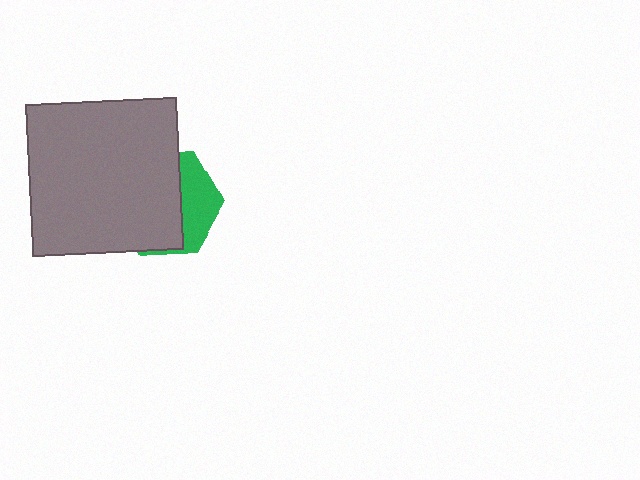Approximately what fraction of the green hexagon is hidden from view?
Roughly 65% of the green hexagon is hidden behind the gray square.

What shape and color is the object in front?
The object in front is a gray square.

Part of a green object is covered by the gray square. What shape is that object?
It is a hexagon.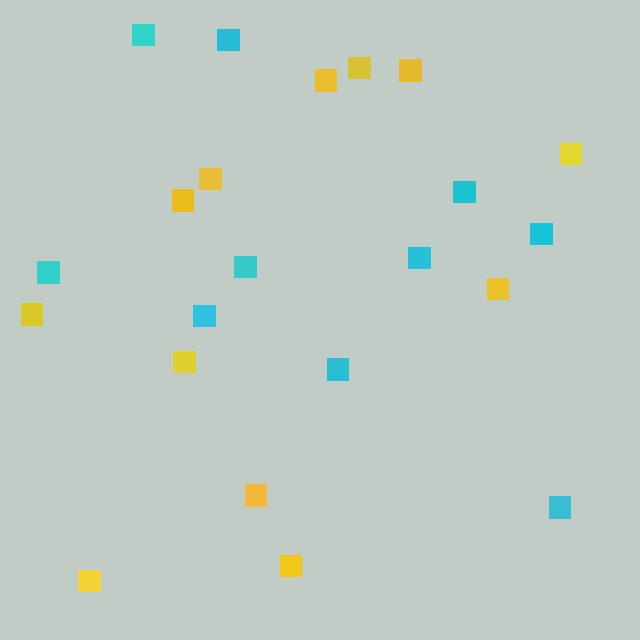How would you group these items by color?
There are 2 groups: one group of cyan squares (10) and one group of yellow squares (12).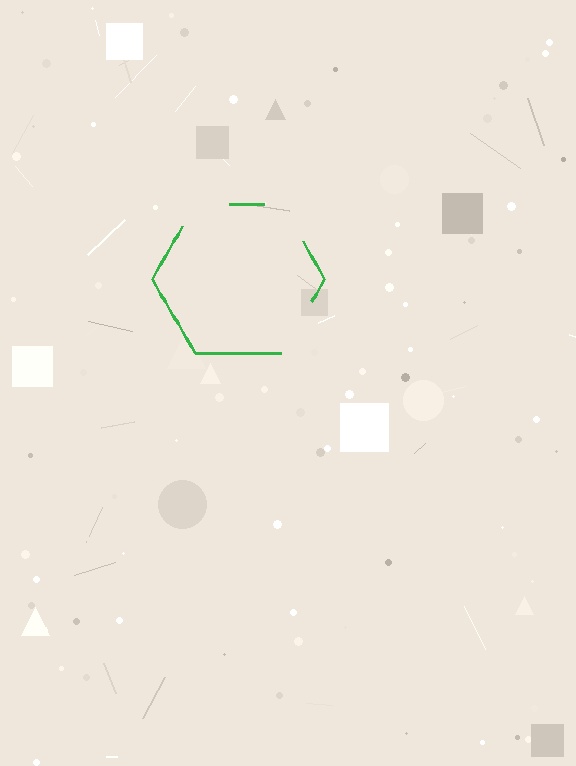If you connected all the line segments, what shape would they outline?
They would outline a hexagon.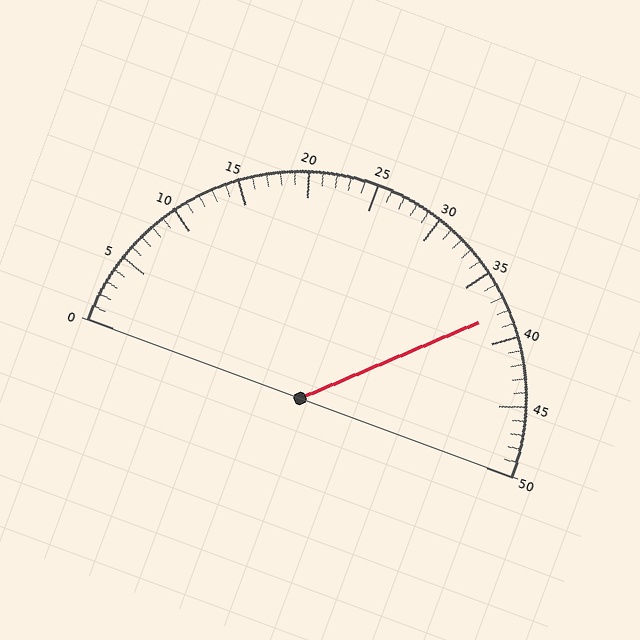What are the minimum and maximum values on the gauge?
The gauge ranges from 0 to 50.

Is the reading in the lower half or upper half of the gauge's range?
The reading is in the upper half of the range (0 to 50).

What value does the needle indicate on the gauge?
The needle indicates approximately 38.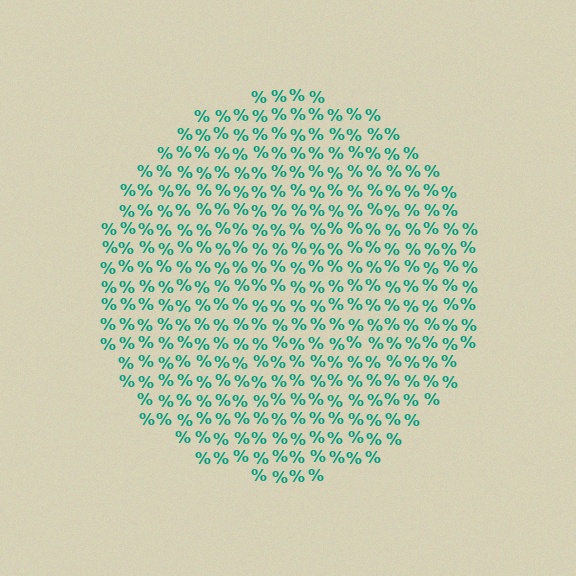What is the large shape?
The large shape is a circle.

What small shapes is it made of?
It is made of small percent signs.